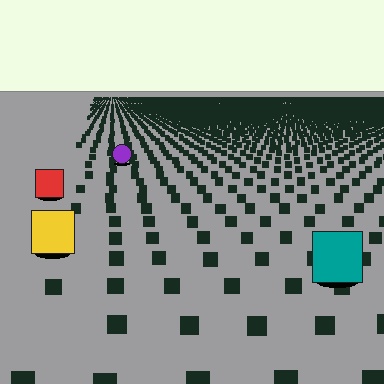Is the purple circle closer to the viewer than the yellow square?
No. The yellow square is closer — you can tell from the texture gradient: the ground texture is coarser near it.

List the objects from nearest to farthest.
From nearest to farthest: the teal square, the yellow square, the red square, the purple circle.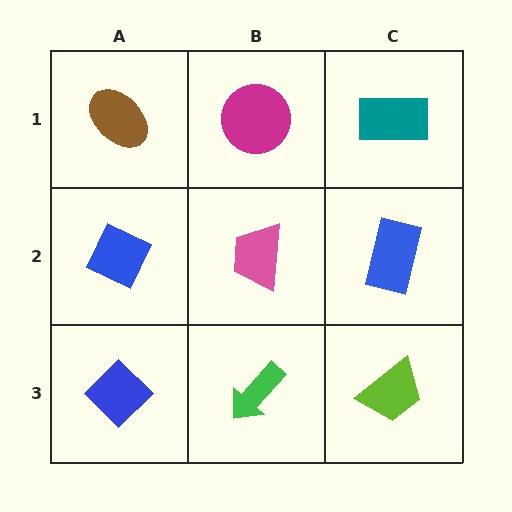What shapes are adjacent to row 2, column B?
A magenta circle (row 1, column B), a green arrow (row 3, column B), a blue diamond (row 2, column A), a blue rectangle (row 2, column C).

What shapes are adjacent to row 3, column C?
A blue rectangle (row 2, column C), a green arrow (row 3, column B).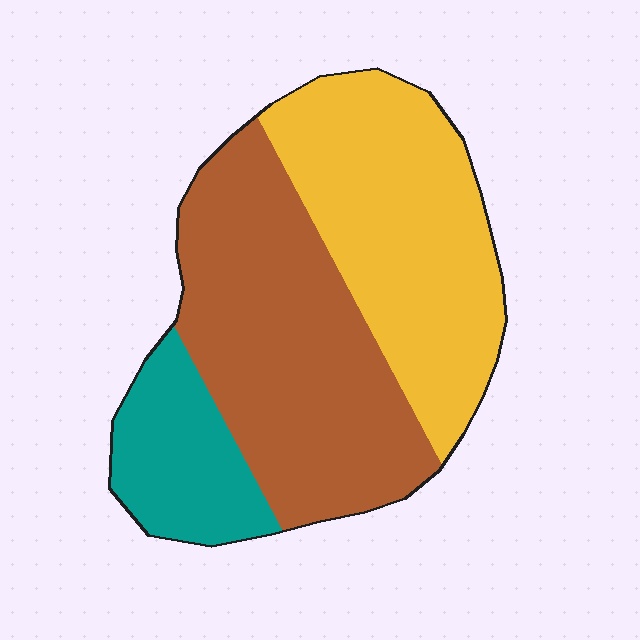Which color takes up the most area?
Brown, at roughly 45%.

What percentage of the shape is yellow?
Yellow takes up about two fifths (2/5) of the shape.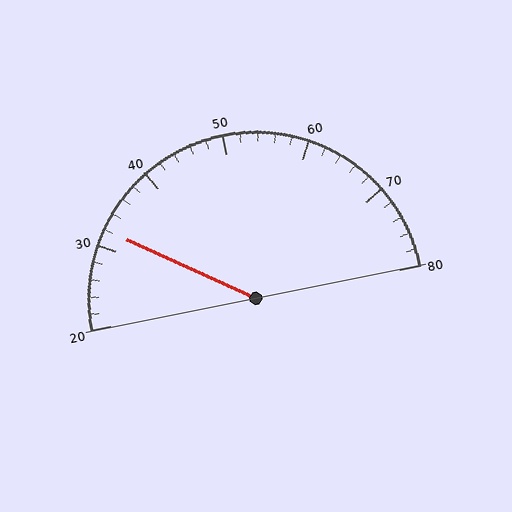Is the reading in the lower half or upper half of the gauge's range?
The reading is in the lower half of the range (20 to 80).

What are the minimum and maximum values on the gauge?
The gauge ranges from 20 to 80.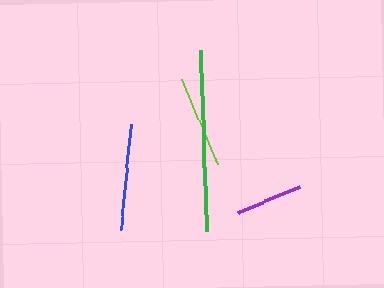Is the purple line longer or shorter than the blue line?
The blue line is longer than the purple line.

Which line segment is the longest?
The green line is the longest at approximately 181 pixels.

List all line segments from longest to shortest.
From longest to shortest: green, blue, lime, purple.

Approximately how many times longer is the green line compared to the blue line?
The green line is approximately 1.7 times the length of the blue line.